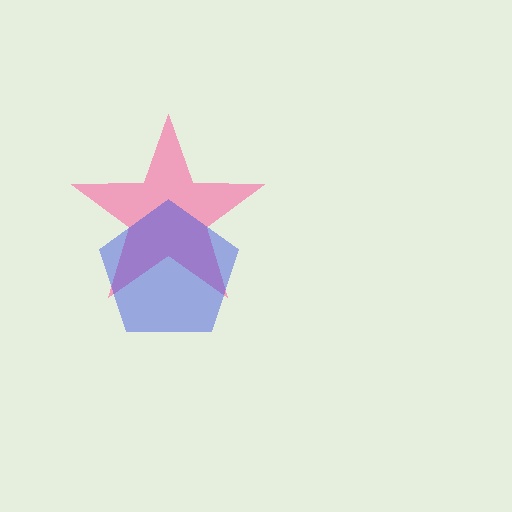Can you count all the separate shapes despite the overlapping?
Yes, there are 2 separate shapes.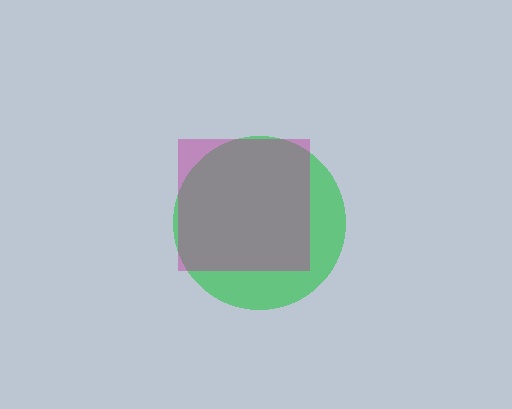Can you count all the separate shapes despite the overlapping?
Yes, there are 2 separate shapes.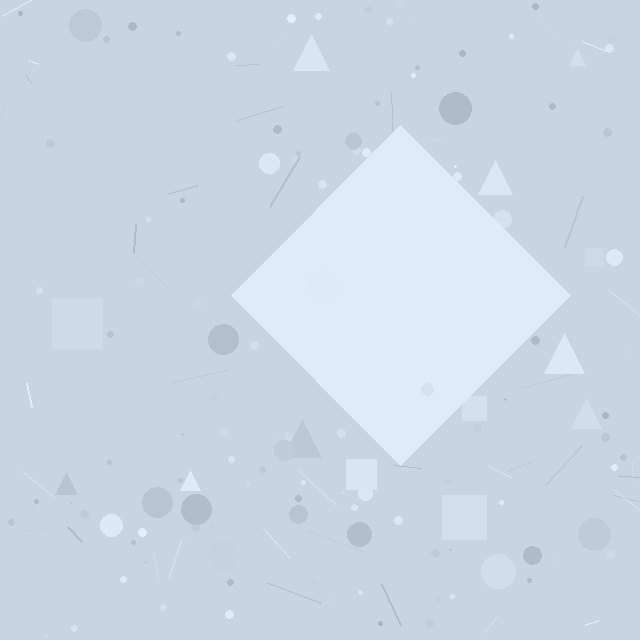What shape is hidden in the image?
A diamond is hidden in the image.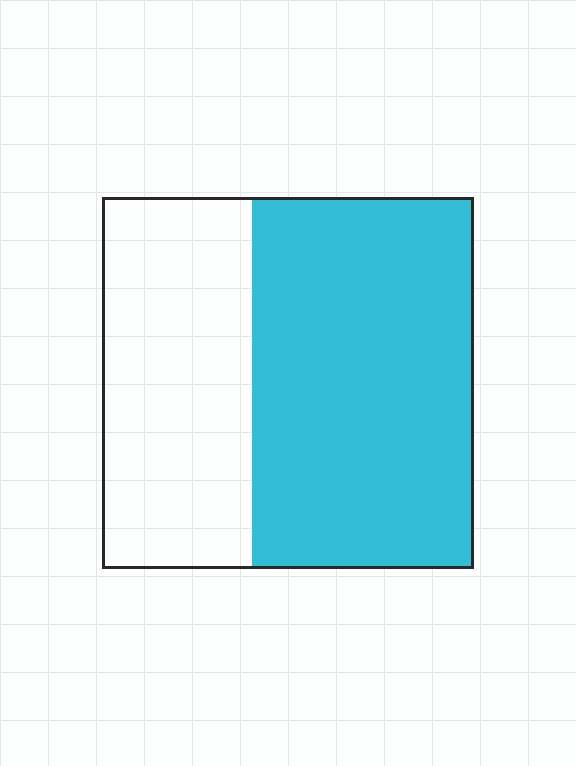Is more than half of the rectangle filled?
Yes.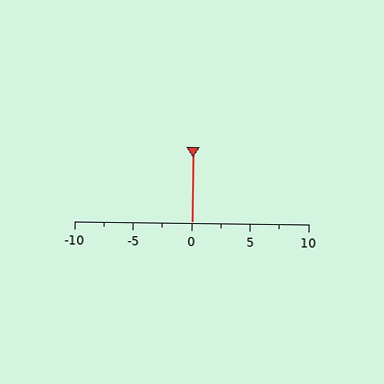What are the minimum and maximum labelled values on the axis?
The axis runs from -10 to 10.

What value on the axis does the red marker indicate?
The marker indicates approximately 0.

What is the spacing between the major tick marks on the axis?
The major ticks are spaced 5 apart.